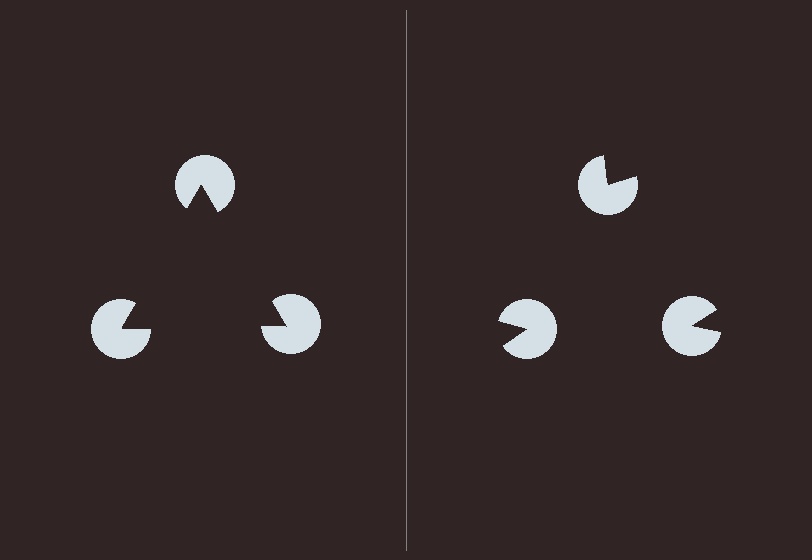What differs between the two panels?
The pac-man discs are positioned identically on both sides; only the wedge orientations differ. On the left they align to a triangle; on the right they are misaligned.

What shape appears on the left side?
An illusory triangle.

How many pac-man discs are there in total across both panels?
6 — 3 on each side.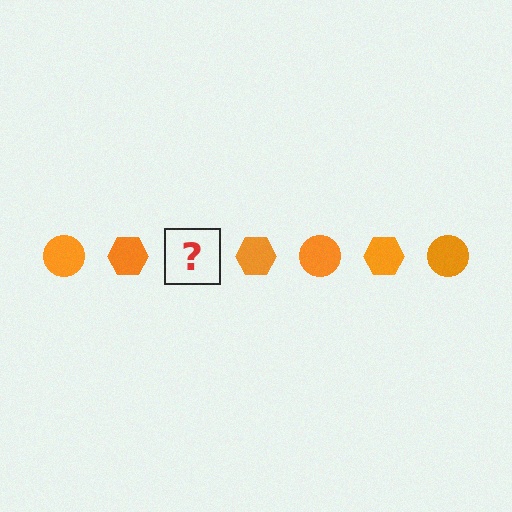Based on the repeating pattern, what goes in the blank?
The blank should be an orange circle.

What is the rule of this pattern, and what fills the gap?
The rule is that the pattern cycles through circle, hexagon shapes in orange. The gap should be filled with an orange circle.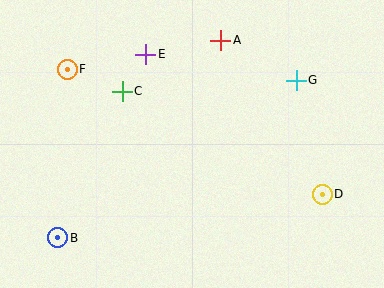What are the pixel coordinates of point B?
Point B is at (58, 238).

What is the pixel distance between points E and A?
The distance between E and A is 76 pixels.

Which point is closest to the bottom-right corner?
Point D is closest to the bottom-right corner.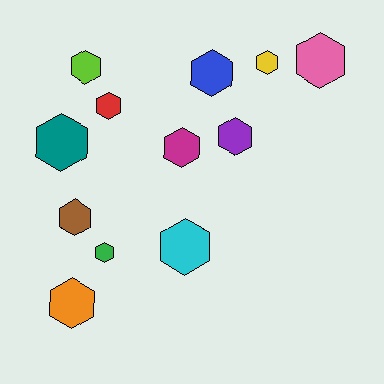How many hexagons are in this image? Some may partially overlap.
There are 12 hexagons.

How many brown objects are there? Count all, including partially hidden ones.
There is 1 brown object.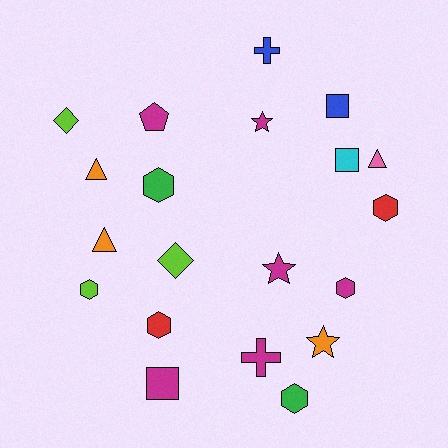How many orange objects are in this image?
There are 3 orange objects.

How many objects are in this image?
There are 20 objects.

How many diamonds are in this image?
There are 2 diamonds.